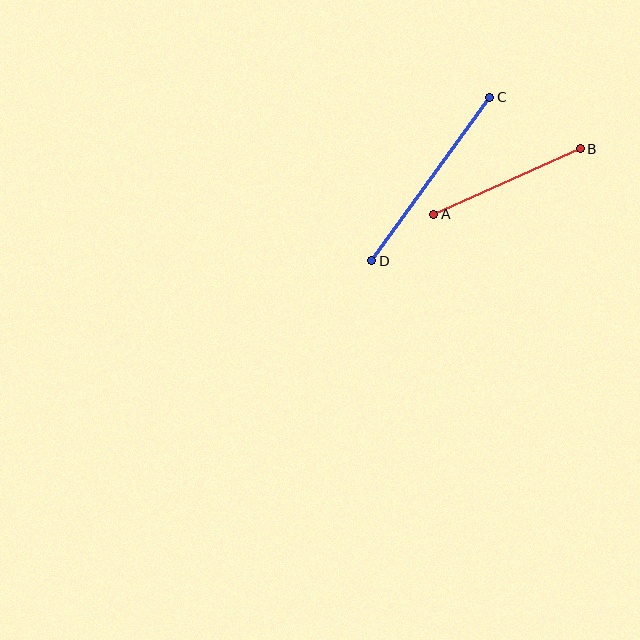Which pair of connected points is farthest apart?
Points C and D are farthest apart.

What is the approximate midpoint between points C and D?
The midpoint is at approximately (431, 179) pixels.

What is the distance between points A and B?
The distance is approximately 160 pixels.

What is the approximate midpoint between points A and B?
The midpoint is at approximately (507, 181) pixels.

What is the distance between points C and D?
The distance is approximately 202 pixels.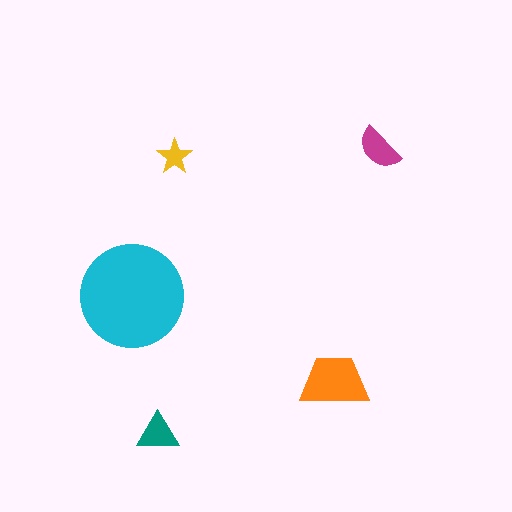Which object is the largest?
The cyan circle.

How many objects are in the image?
There are 5 objects in the image.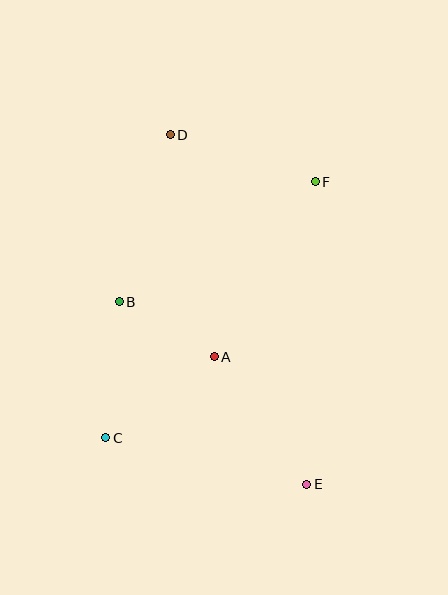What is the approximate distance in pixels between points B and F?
The distance between B and F is approximately 230 pixels.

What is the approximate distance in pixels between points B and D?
The distance between B and D is approximately 175 pixels.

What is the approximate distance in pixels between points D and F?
The distance between D and F is approximately 153 pixels.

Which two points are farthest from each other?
Points D and E are farthest from each other.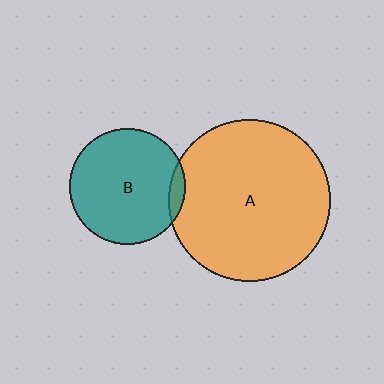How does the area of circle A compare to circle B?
Approximately 1.9 times.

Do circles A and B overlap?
Yes.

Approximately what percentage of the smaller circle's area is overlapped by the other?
Approximately 5%.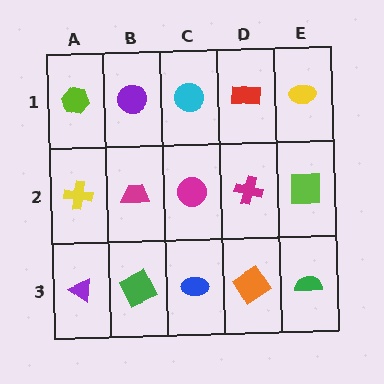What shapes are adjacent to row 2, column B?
A purple circle (row 1, column B), a green square (row 3, column B), a yellow cross (row 2, column A), a magenta circle (row 2, column C).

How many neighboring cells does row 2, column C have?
4.